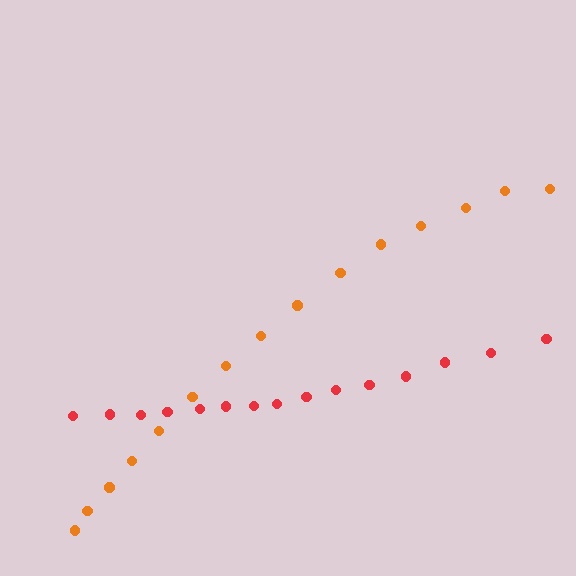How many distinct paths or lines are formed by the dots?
There are 2 distinct paths.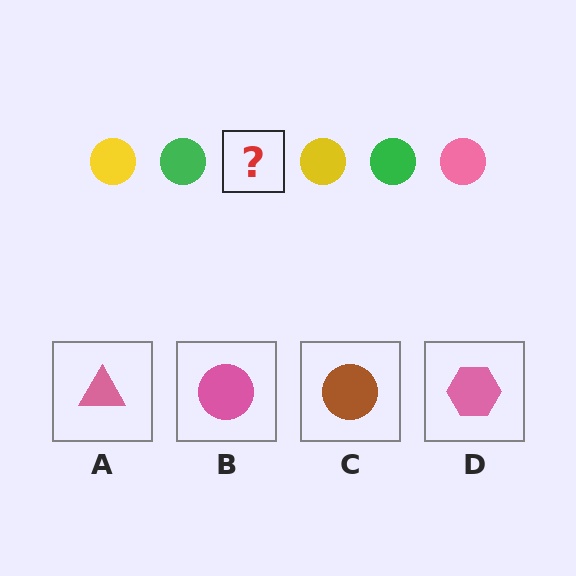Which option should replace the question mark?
Option B.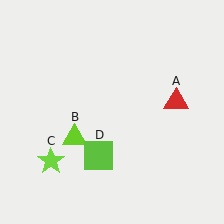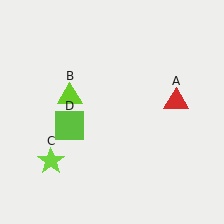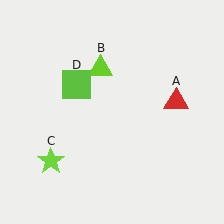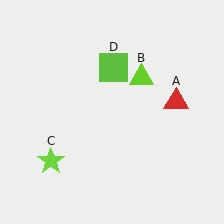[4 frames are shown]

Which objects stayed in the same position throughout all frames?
Red triangle (object A) and lime star (object C) remained stationary.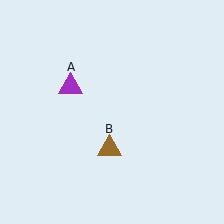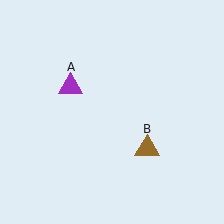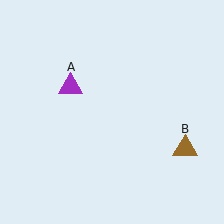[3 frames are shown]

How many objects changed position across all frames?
1 object changed position: brown triangle (object B).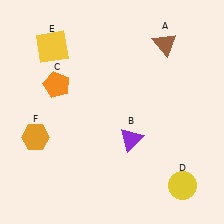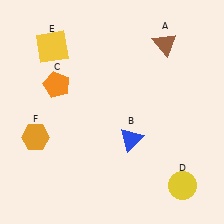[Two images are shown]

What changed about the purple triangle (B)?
In Image 1, B is purple. In Image 2, it changed to blue.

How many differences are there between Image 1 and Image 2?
There is 1 difference between the two images.